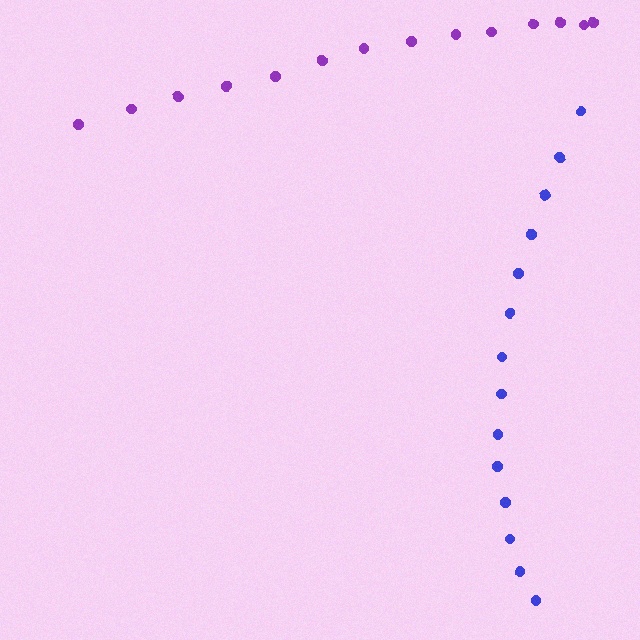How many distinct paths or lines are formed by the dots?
There are 2 distinct paths.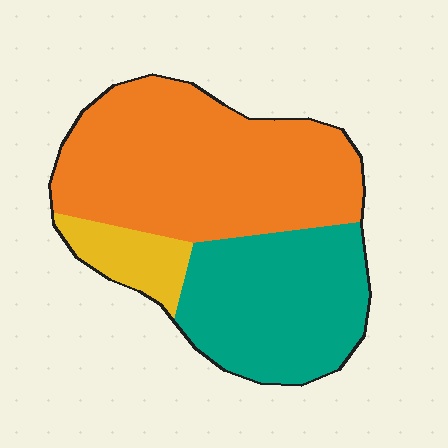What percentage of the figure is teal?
Teal covers about 35% of the figure.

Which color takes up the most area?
Orange, at roughly 55%.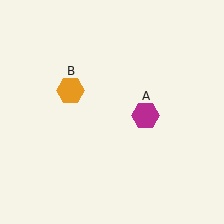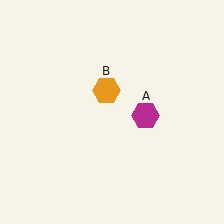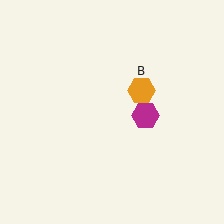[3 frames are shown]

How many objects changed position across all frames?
1 object changed position: orange hexagon (object B).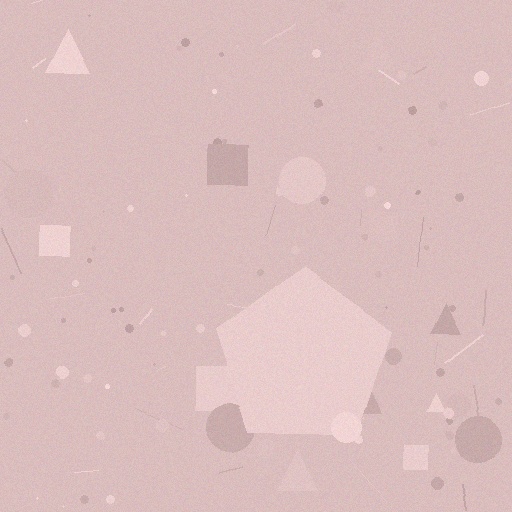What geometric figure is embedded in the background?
A pentagon is embedded in the background.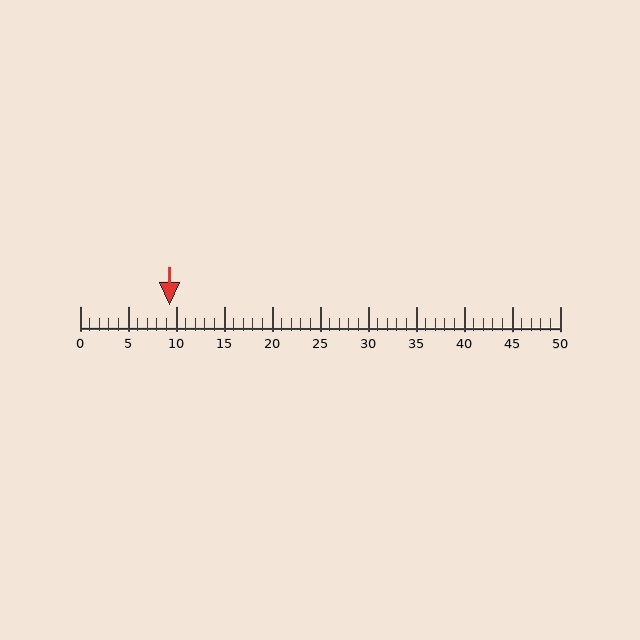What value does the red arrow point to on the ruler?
The red arrow points to approximately 9.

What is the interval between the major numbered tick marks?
The major tick marks are spaced 5 units apart.